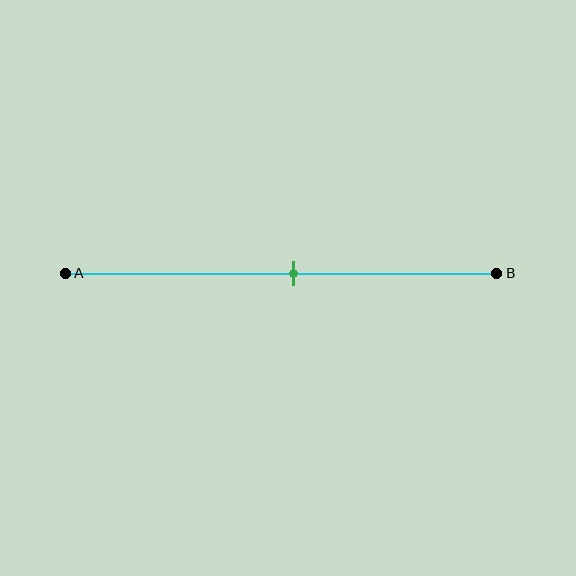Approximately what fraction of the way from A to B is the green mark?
The green mark is approximately 55% of the way from A to B.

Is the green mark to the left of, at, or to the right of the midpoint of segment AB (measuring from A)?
The green mark is approximately at the midpoint of segment AB.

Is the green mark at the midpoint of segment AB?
Yes, the mark is approximately at the midpoint.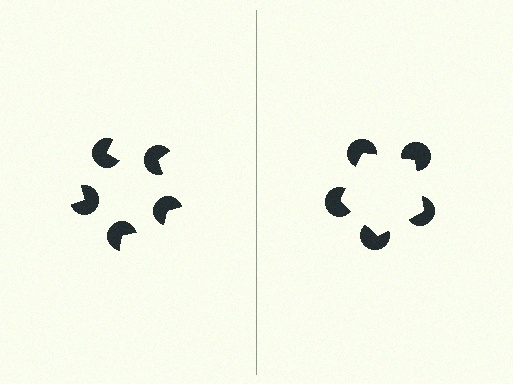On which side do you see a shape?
An illusory pentagon appears on the right side. On the left side the wedge cuts are rotated, so no coherent shape forms.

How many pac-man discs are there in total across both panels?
10 — 5 on each side.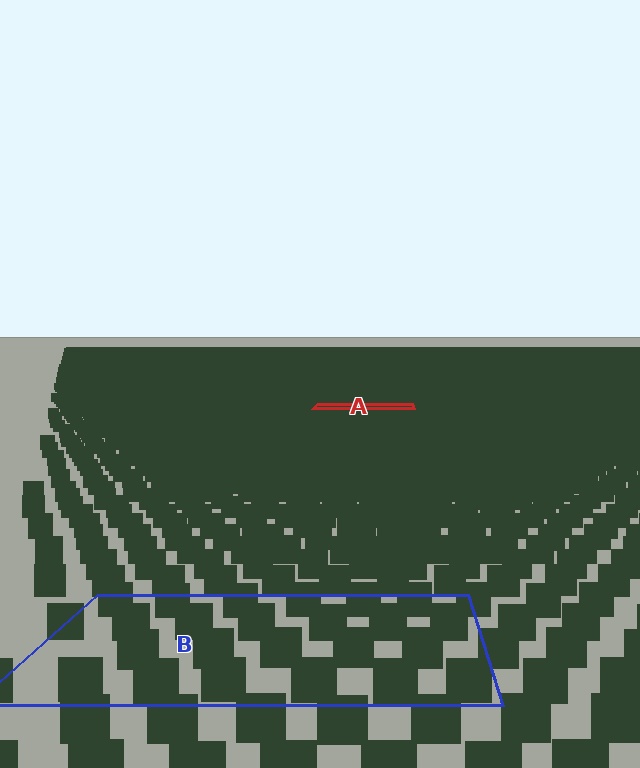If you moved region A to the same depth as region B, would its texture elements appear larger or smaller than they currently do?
They would appear larger. At a closer depth, the same texture elements are projected at a bigger on-screen size.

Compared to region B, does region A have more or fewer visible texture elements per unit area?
Region A has more texture elements per unit area — they are packed more densely because it is farther away.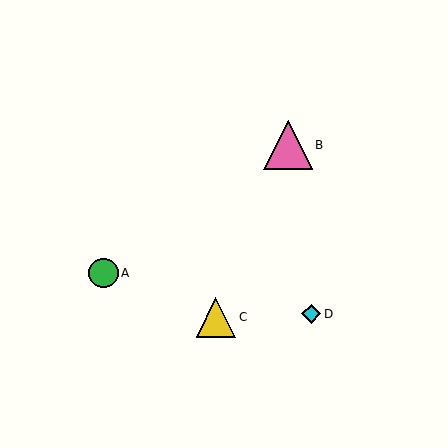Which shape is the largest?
The pink triangle (labeled B) is the largest.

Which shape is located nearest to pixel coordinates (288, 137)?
The pink triangle (labeled B) at (288, 145) is nearest to that location.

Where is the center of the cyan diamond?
The center of the cyan diamond is at (311, 314).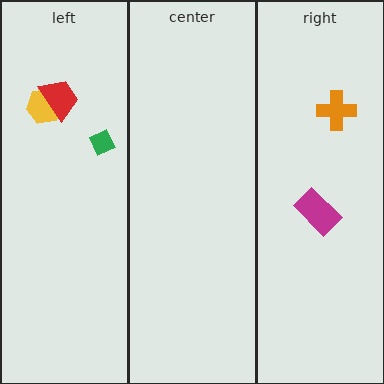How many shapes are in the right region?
2.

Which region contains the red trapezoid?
The left region.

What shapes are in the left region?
The yellow hexagon, the green diamond, the red trapezoid.